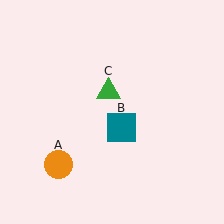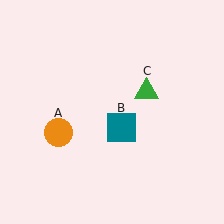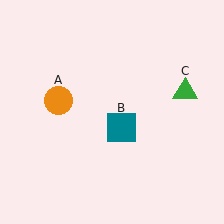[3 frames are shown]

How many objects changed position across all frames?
2 objects changed position: orange circle (object A), green triangle (object C).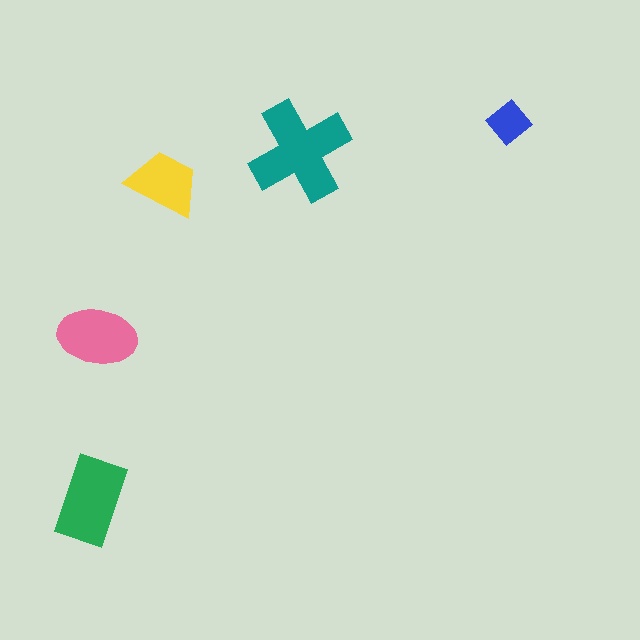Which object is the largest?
The teal cross.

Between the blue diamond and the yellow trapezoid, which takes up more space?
The yellow trapezoid.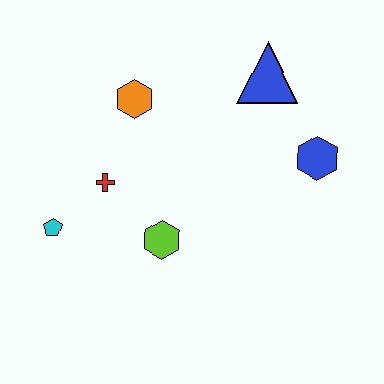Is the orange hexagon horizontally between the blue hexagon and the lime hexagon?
No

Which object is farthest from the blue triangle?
The cyan pentagon is farthest from the blue triangle.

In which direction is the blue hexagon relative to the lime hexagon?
The blue hexagon is to the right of the lime hexagon.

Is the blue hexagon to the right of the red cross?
Yes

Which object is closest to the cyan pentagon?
The red cross is closest to the cyan pentagon.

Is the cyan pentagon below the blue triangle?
Yes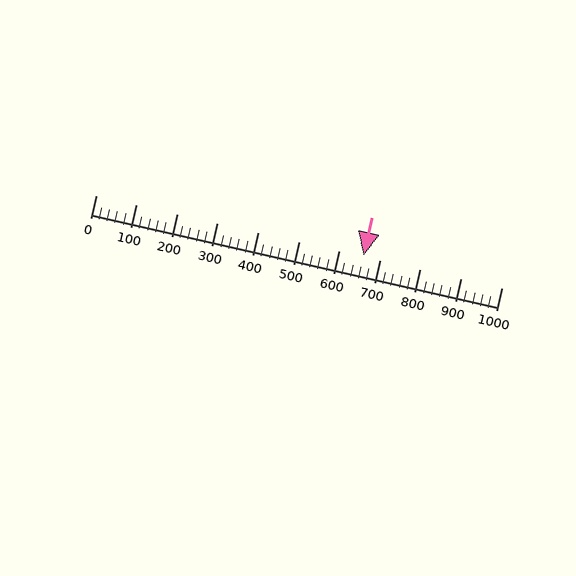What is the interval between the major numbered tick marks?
The major tick marks are spaced 100 units apart.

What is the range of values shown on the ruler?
The ruler shows values from 0 to 1000.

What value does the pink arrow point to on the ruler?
The pink arrow points to approximately 660.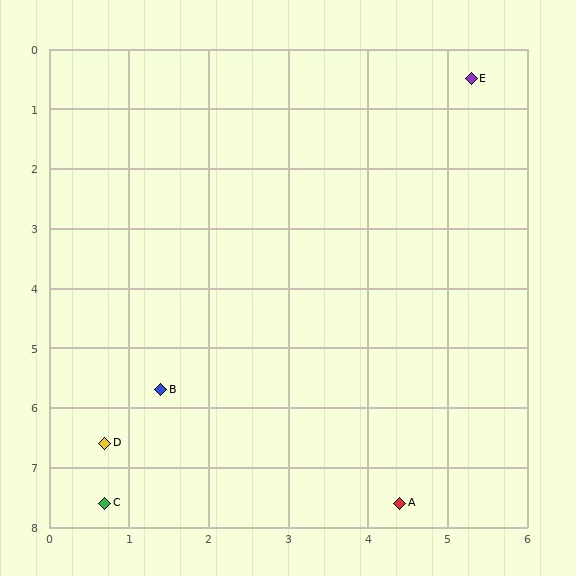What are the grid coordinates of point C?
Point C is at approximately (0.7, 7.6).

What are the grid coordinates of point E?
Point E is at approximately (5.3, 0.5).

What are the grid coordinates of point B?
Point B is at approximately (1.4, 5.7).